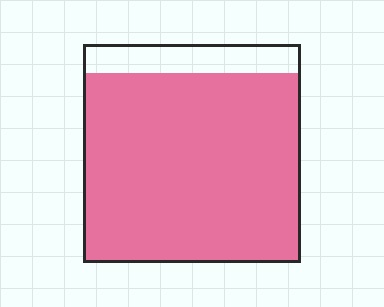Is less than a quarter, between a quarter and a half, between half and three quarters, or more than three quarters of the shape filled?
More than three quarters.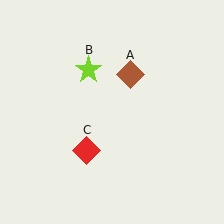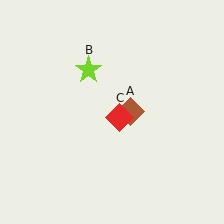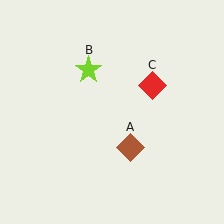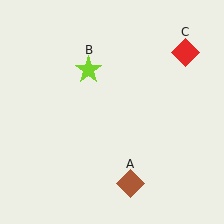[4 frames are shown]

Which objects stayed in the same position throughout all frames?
Lime star (object B) remained stationary.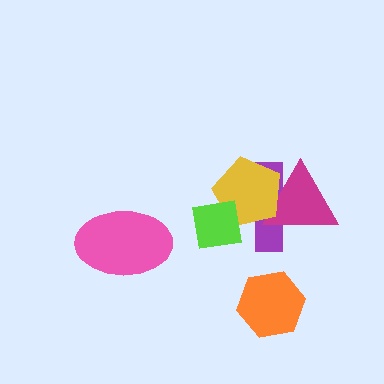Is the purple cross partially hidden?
Yes, it is partially covered by another shape.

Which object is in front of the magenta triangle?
The yellow pentagon is in front of the magenta triangle.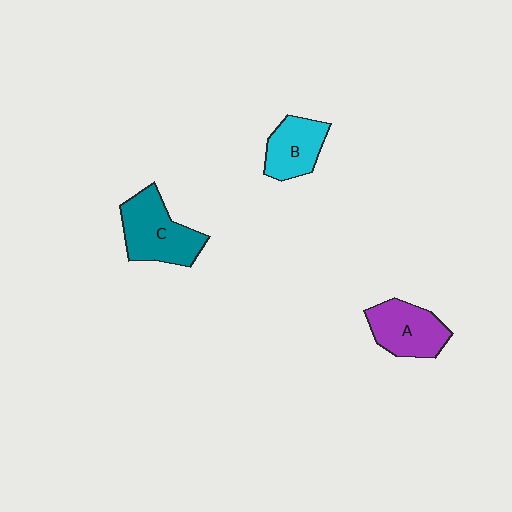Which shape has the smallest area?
Shape B (cyan).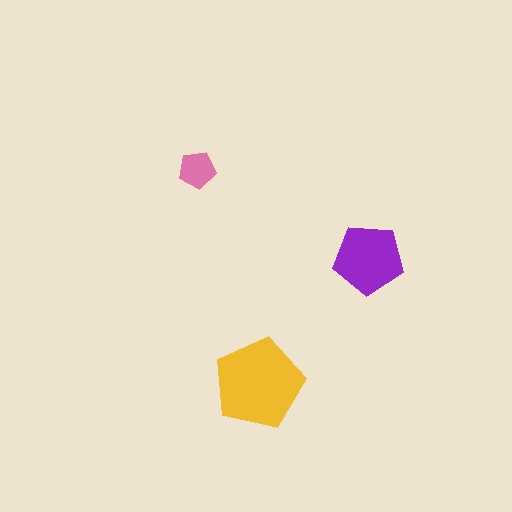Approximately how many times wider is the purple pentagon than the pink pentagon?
About 2 times wider.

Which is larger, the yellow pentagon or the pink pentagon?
The yellow one.